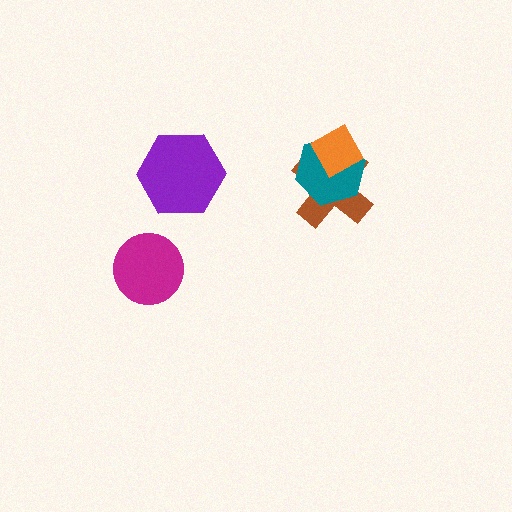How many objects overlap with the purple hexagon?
0 objects overlap with the purple hexagon.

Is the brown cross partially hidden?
Yes, it is partially covered by another shape.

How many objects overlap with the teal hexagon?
2 objects overlap with the teal hexagon.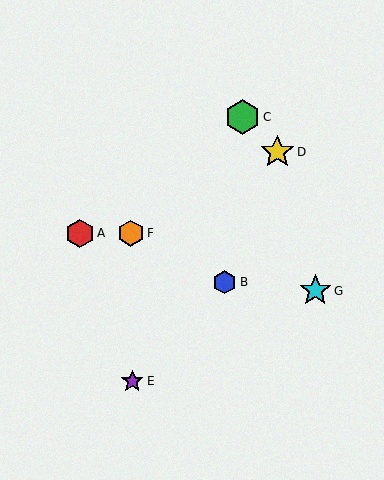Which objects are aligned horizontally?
Objects A, F are aligned horizontally.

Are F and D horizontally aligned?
No, F is at y≈233 and D is at y≈152.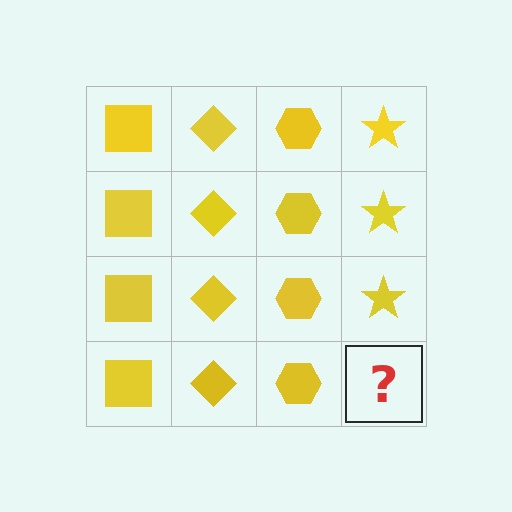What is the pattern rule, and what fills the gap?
The rule is that each column has a consistent shape. The gap should be filled with a yellow star.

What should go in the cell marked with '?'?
The missing cell should contain a yellow star.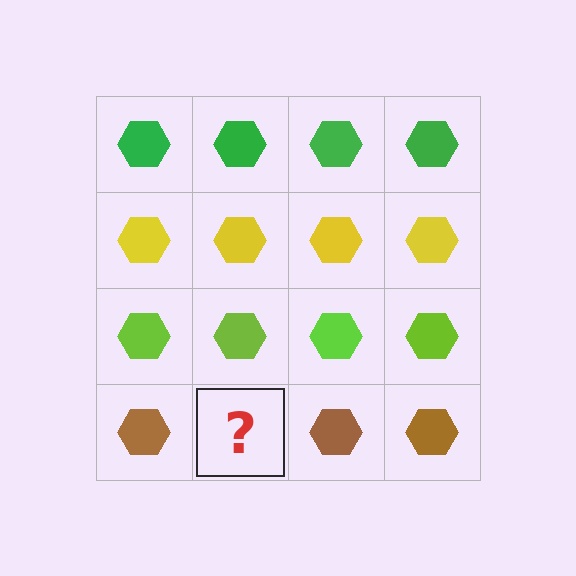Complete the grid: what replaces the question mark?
The question mark should be replaced with a brown hexagon.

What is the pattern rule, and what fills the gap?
The rule is that each row has a consistent color. The gap should be filled with a brown hexagon.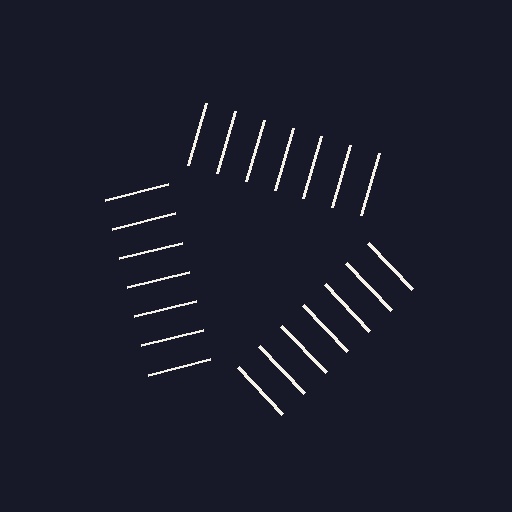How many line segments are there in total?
21 — 7 along each of the 3 edges.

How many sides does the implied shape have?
3 sides — the line-ends trace a triangle.